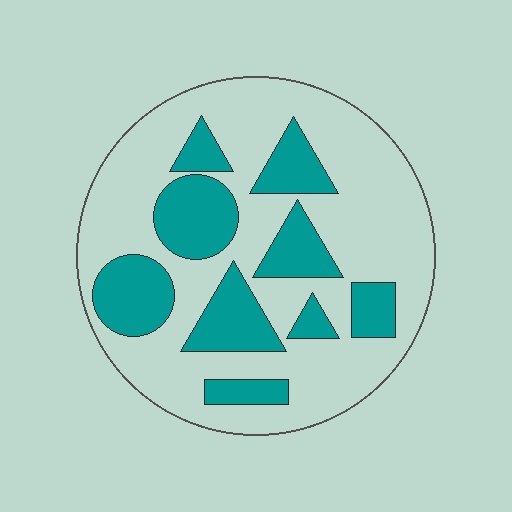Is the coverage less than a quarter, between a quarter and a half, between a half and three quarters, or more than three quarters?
Between a quarter and a half.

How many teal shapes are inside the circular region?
9.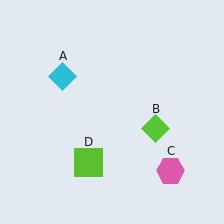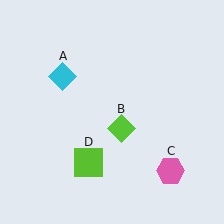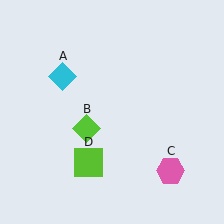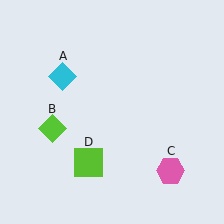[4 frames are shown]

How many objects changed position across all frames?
1 object changed position: lime diamond (object B).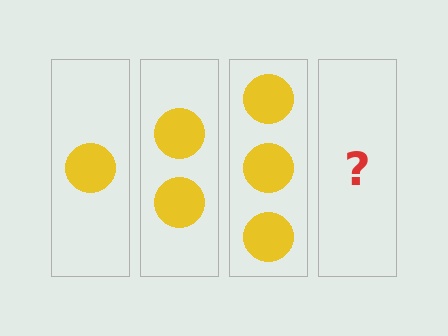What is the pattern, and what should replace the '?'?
The pattern is that each step adds one more circle. The '?' should be 4 circles.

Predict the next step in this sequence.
The next step is 4 circles.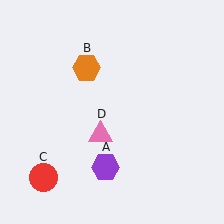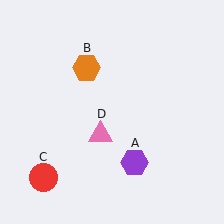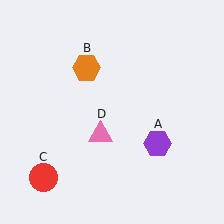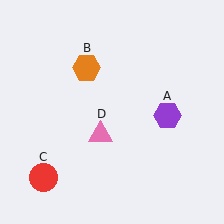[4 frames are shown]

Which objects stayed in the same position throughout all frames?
Orange hexagon (object B) and red circle (object C) and pink triangle (object D) remained stationary.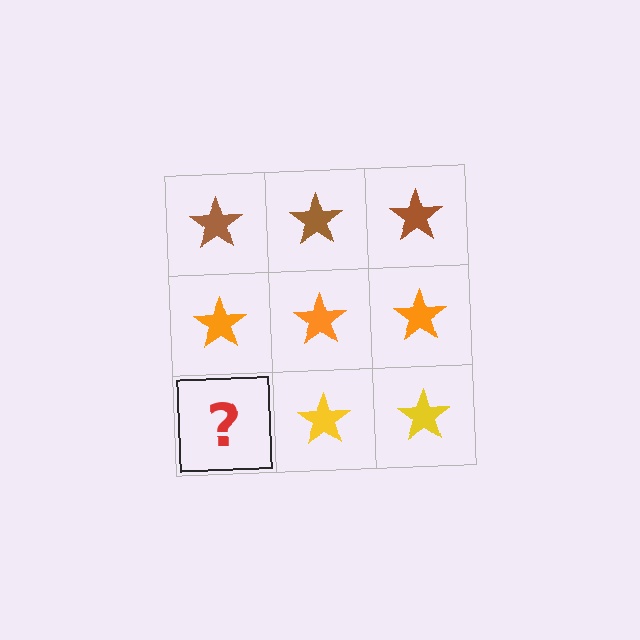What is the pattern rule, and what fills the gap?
The rule is that each row has a consistent color. The gap should be filled with a yellow star.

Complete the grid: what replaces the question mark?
The question mark should be replaced with a yellow star.